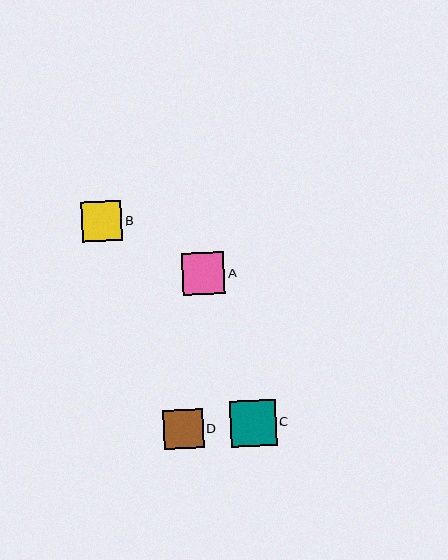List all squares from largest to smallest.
From largest to smallest: C, A, B, D.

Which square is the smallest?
Square D is the smallest with a size of approximately 39 pixels.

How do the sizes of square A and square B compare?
Square A and square B are approximately the same size.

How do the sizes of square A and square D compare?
Square A and square D are approximately the same size.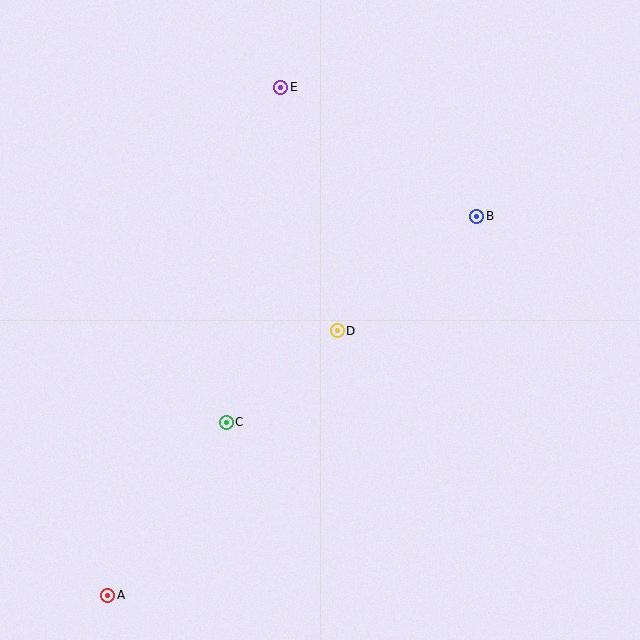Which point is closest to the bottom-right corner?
Point D is closest to the bottom-right corner.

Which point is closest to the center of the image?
Point D at (337, 331) is closest to the center.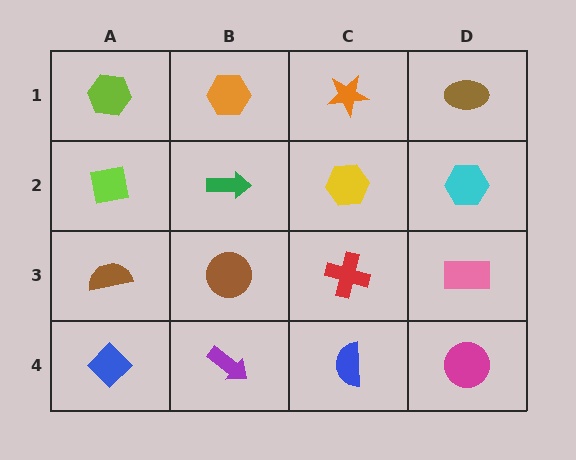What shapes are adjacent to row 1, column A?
A lime square (row 2, column A), an orange hexagon (row 1, column B).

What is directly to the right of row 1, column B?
An orange star.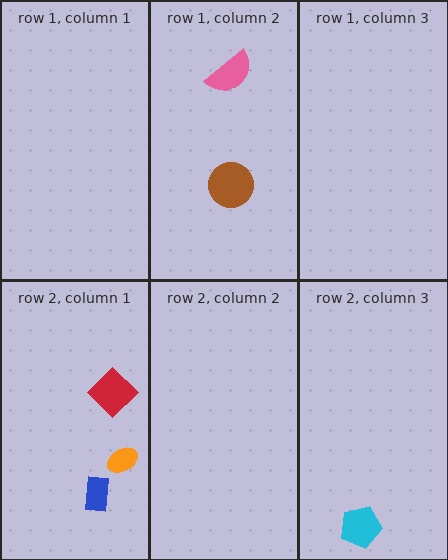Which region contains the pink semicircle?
The row 1, column 2 region.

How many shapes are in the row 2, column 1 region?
3.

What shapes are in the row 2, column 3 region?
The cyan pentagon.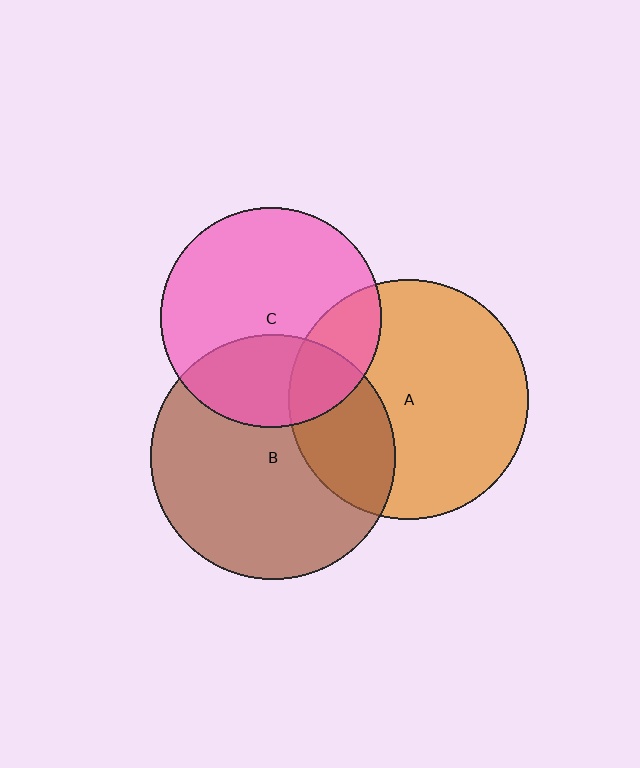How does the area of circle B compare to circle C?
Approximately 1.2 times.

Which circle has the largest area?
Circle B (brown).